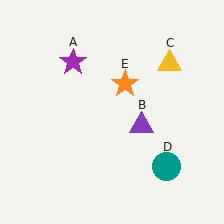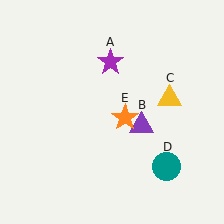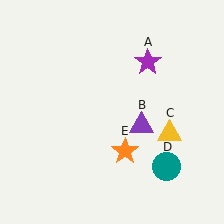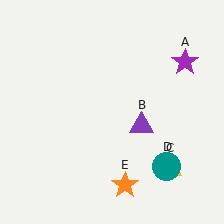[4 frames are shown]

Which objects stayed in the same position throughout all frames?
Purple triangle (object B) and teal circle (object D) remained stationary.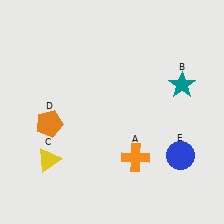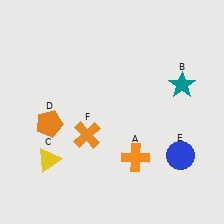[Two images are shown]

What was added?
An orange cross (F) was added in Image 2.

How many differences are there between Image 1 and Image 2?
There is 1 difference between the two images.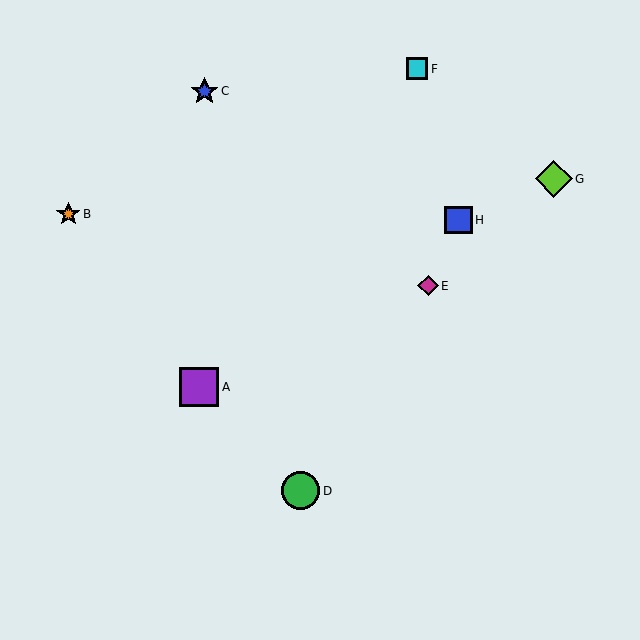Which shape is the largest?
The purple square (labeled A) is the largest.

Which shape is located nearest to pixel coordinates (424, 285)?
The magenta diamond (labeled E) at (428, 286) is nearest to that location.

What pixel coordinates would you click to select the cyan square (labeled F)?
Click at (417, 69) to select the cyan square F.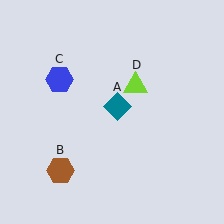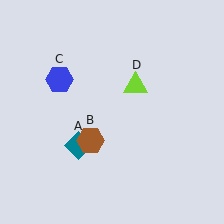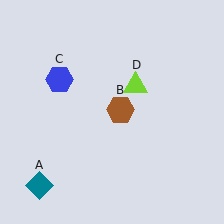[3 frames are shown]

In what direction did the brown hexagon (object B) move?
The brown hexagon (object B) moved up and to the right.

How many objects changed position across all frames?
2 objects changed position: teal diamond (object A), brown hexagon (object B).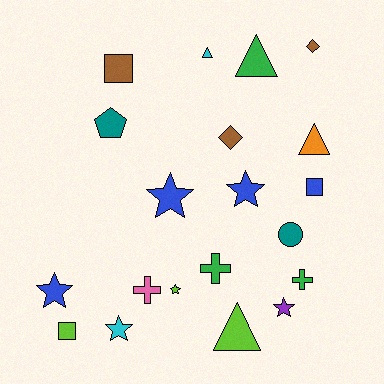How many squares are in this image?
There are 3 squares.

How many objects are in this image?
There are 20 objects.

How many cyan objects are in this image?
There are 2 cyan objects.